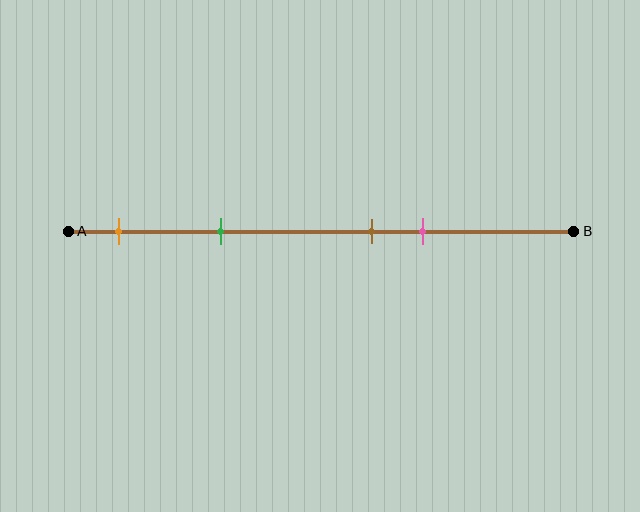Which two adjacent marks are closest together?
The brown and pink marks are the closest adjacent pair.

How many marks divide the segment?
There are 4 marks dividing the segment.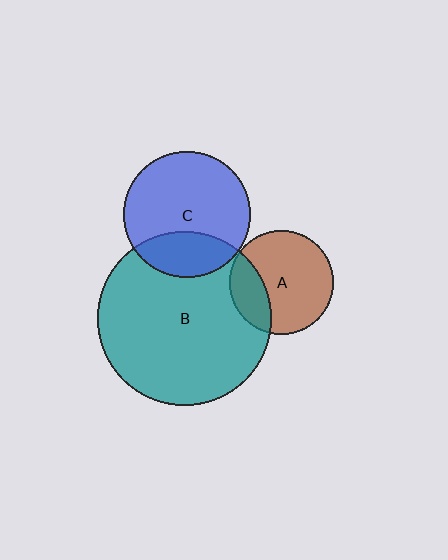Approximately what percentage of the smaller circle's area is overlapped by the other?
Approximately 25%.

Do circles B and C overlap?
Yes.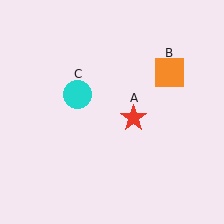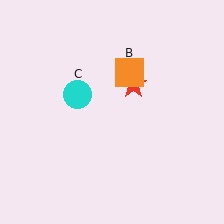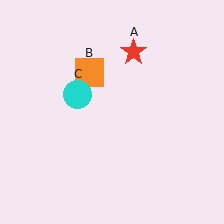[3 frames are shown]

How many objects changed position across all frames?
2 objects changed position: red star (object A), orange square (object B).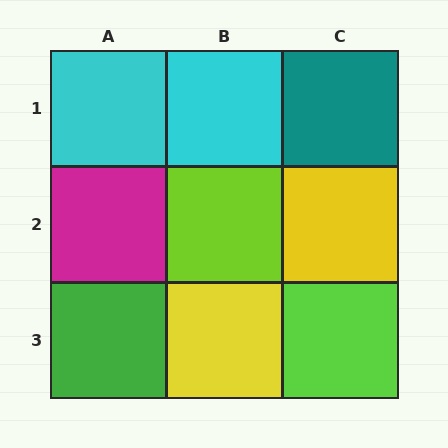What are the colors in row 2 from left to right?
Magenta, lime, yellow.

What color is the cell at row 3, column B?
Yellow.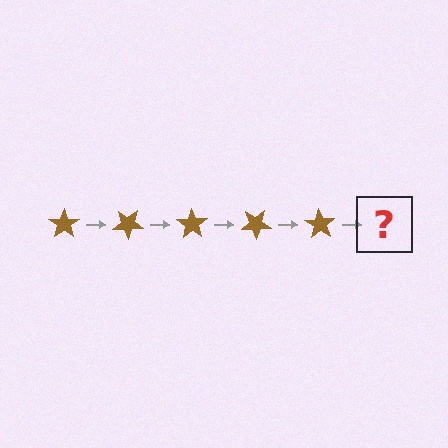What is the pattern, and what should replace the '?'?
The pattern is that the star rotates 35 degrees each step. The '?' should be a brown star rotated 175 degrees.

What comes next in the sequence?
The next element should be a brown star rotated 175 degrees.